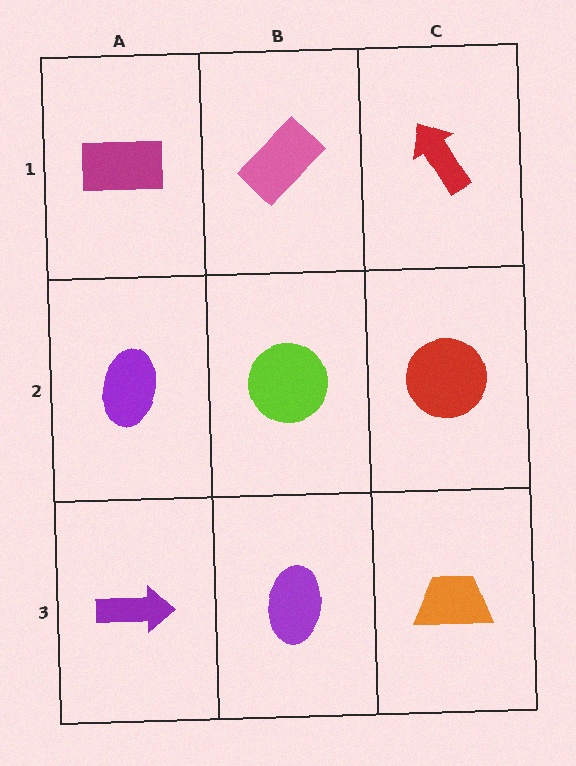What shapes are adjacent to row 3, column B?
A lime circle (row 2, column B), a purple arrow (row 3, column A), an orange trapezoid (row 3, column C).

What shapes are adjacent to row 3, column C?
A red circle (row 2, column C), a purple ellipse (row 3, column B).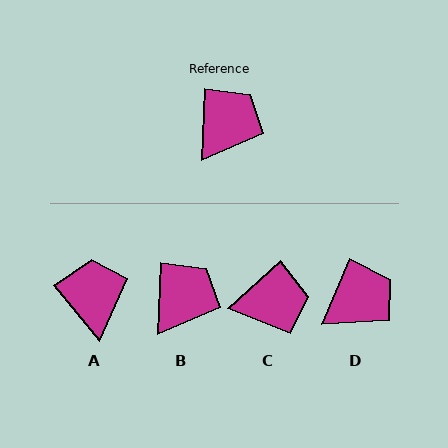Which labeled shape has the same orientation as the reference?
B.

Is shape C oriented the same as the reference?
No, it is off by about 46 degrees.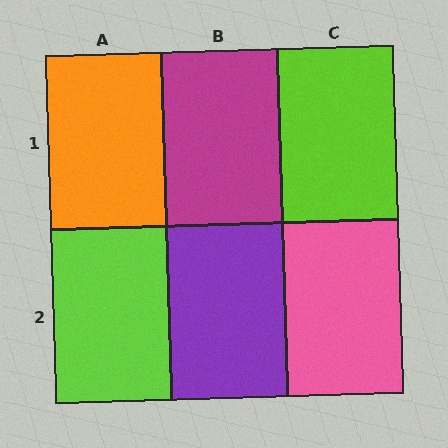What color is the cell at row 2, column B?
Purple.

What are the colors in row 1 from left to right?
Orange, magenta, lime.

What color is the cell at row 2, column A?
Lime.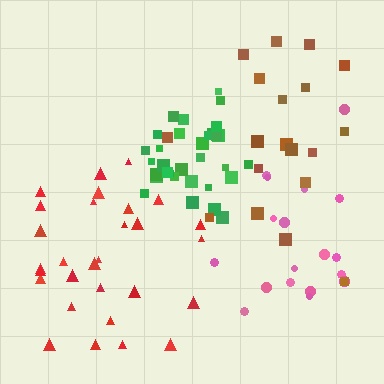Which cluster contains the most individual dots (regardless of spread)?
Green (34).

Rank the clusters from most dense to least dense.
green, pink, red, brown.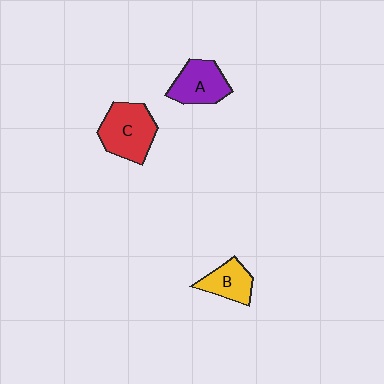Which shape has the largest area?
Shape C (red).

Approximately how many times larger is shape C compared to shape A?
Approximately 1.3 times.